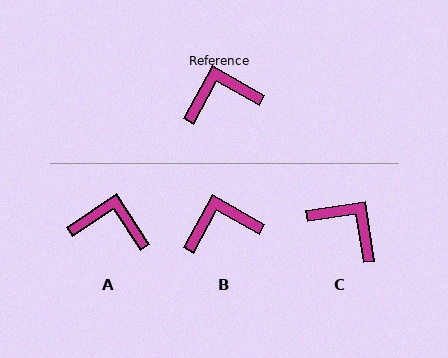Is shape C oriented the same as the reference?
No, it is off by about 52 degrees.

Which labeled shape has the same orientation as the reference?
B.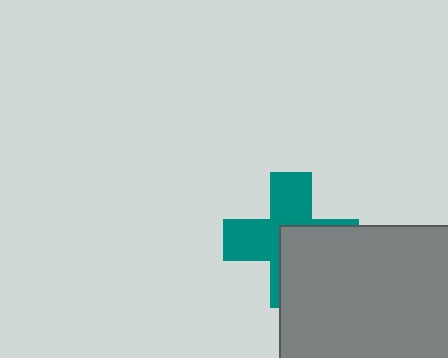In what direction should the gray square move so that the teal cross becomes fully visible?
The gray square should move toward the lower-right. That is the shortest direction to clear the overlap and leave the teal cross fully visible.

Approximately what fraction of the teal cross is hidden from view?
Roughly 45% of the teal cross is hidden behind the gray square.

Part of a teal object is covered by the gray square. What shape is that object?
It is a cross.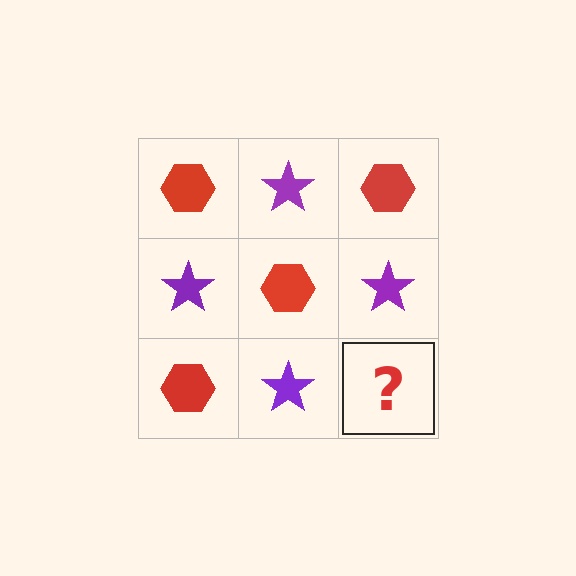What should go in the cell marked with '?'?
The missing cell should contain a red hexagon.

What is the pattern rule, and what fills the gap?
The rule is that it alternates red hexagon and purple star in a checkerboard pattern. The gap should be filled with a red hexagon.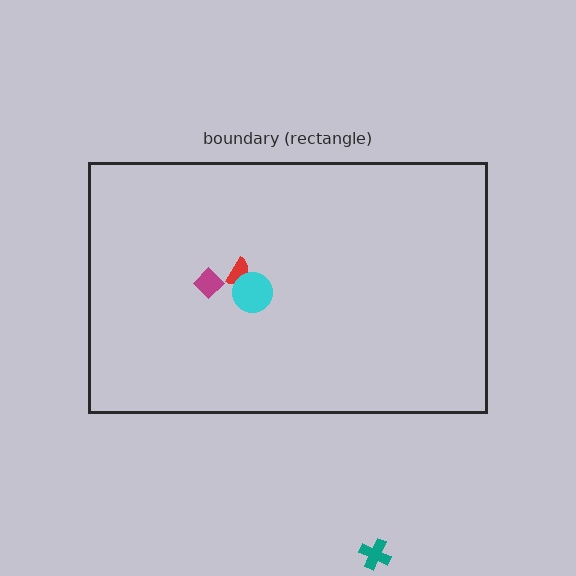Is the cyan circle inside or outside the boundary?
Inside.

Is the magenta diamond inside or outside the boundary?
Inside.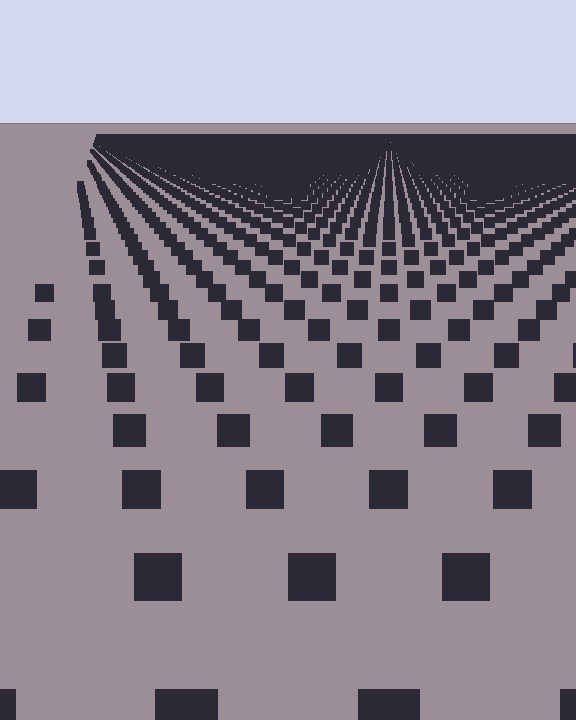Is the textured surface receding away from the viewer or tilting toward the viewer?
The surface is receding away from the viewer. Texture elements get smaller and denser toward the top.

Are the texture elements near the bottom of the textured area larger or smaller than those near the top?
Larger. Near the bottom, elements are closer to the viewer and appear at a bigger on-screen size.